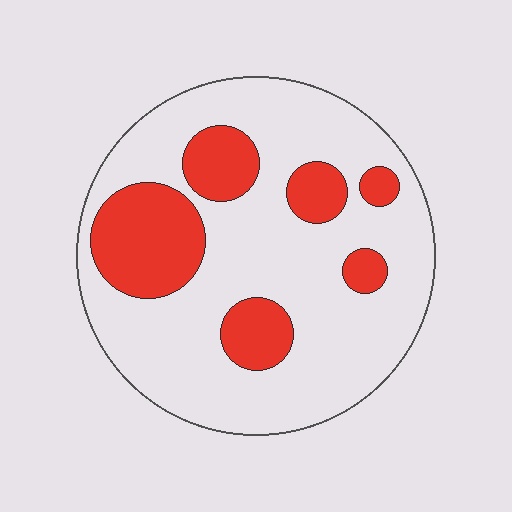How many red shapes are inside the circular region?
6.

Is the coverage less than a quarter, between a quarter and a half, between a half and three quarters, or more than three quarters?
Between a quarter and a half.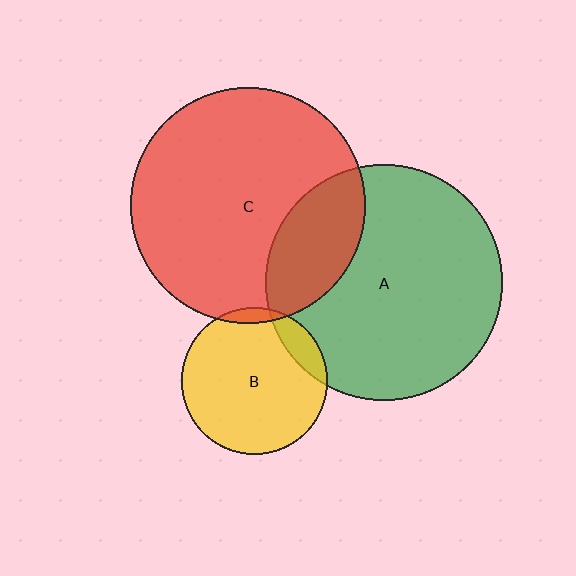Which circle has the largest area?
Circle A (green).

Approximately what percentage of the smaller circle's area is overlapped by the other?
Approximately 20%.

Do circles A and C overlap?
Yes.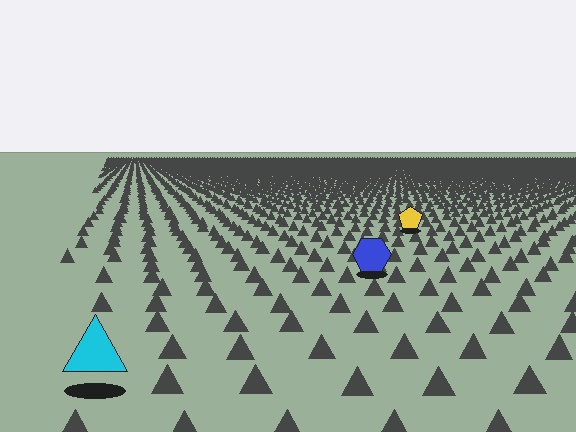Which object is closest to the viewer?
The cyan triangle is closest. The texture marks near it are larger and more spread out.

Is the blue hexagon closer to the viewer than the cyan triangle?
No. The cyan triangle is closer — you can tell from the texture gradient: the ground texture is coarser near it.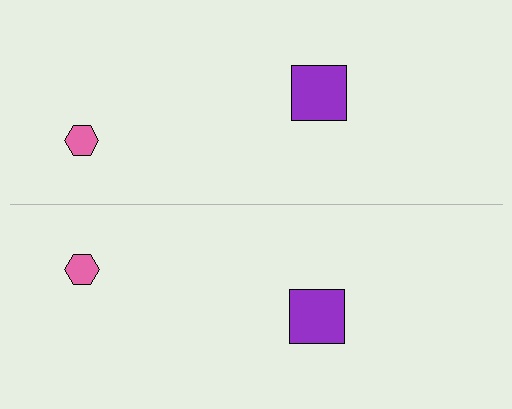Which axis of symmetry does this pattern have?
The pattern has a horizontal axis of symmetry running through the center of the image.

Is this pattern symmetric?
Yes, this pattern has bilateral (reflection) symmetry.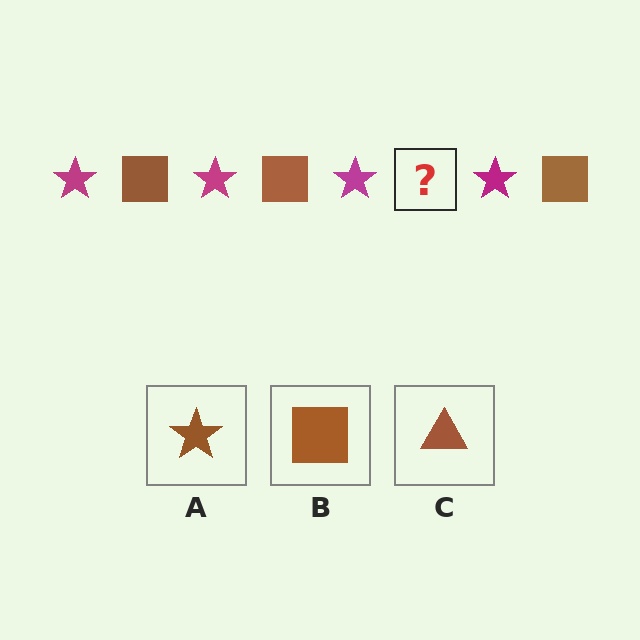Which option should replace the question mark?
Option B.